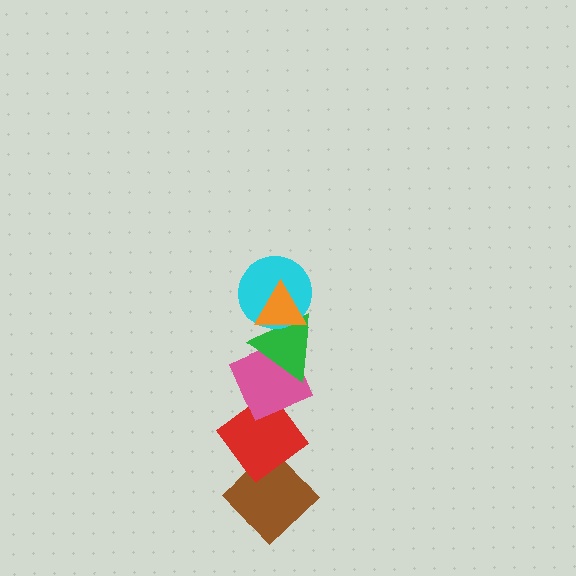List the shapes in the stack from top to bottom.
From top to bottom: the orange triangle, the cyan circle, the green triangle, the pink diamond, the red diamond, the brown diamond.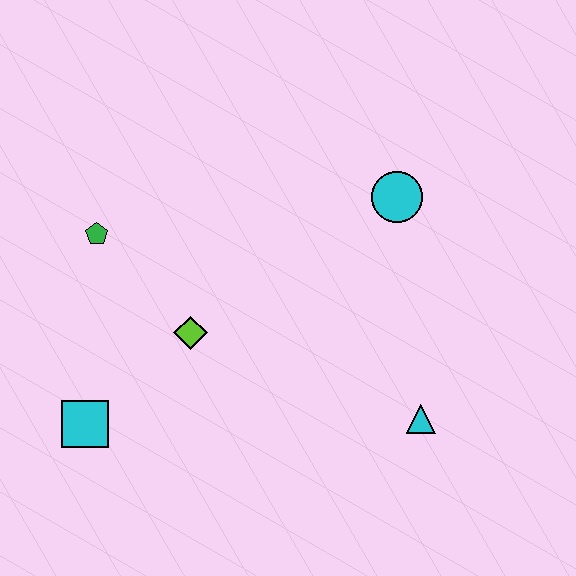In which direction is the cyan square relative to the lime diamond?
The cyan square is to the left of the lime diamond.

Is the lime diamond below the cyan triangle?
No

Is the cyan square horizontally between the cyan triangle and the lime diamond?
No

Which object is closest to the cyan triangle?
The cyan circle is closest to the cyan triangle.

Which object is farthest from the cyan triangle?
The green pentagon is farthest from the cyan triangle.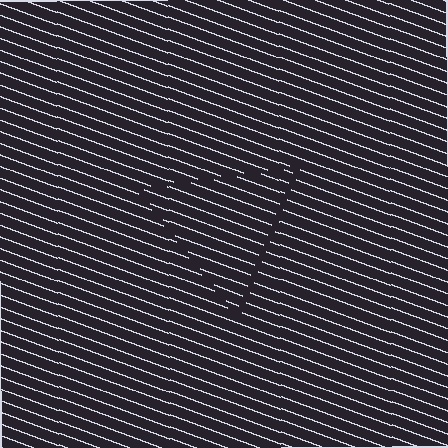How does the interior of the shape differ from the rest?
The interior of the shape contains the same grating, shifted by half a period — the contour is defined by the phase discontinuity where line-ends from the inner and outer gratings abut.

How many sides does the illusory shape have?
3 sides — the line-ends trace a triangle.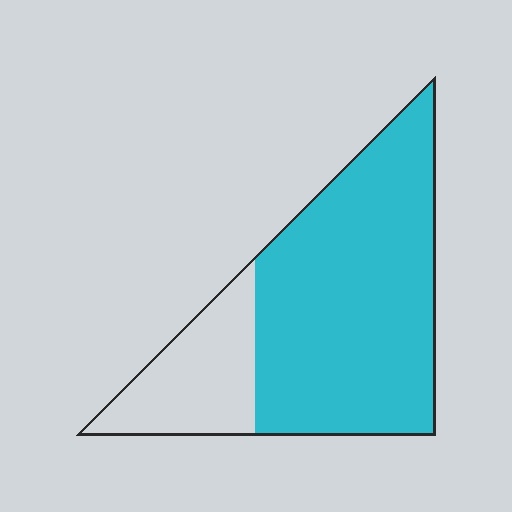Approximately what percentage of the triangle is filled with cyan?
Approximately 75%.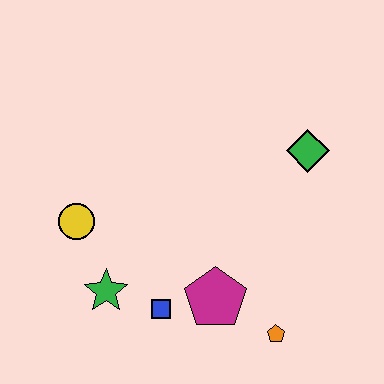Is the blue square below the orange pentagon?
No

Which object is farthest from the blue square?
The green diamond is farthest from the blue square.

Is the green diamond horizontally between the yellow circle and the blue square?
No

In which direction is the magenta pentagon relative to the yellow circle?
The magenta pentagon is to the right of the yellow circle.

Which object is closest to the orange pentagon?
The magenta pentagon is closest to the orange pentagon.